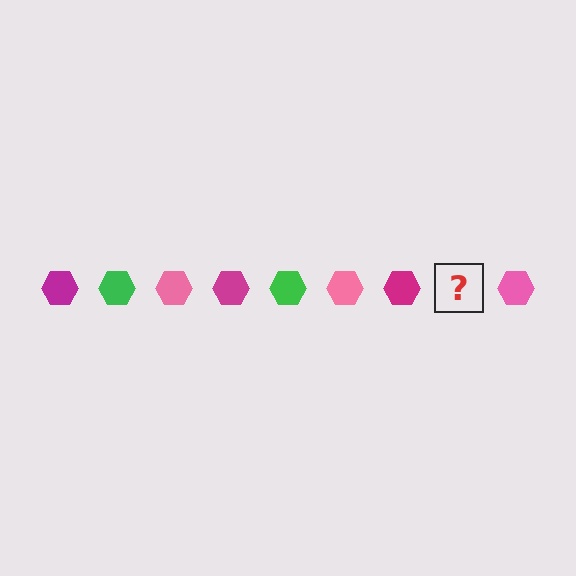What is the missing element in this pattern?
The missing element is a green hexagon.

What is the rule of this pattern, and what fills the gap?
The rule is that the pattern cycles through magenta, green, pink hexagons. The gap should be filled with a green hexagon.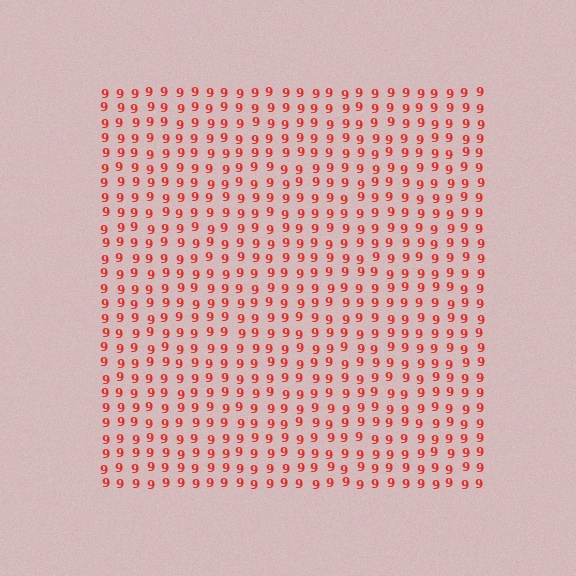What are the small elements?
The small elements are digit 9's.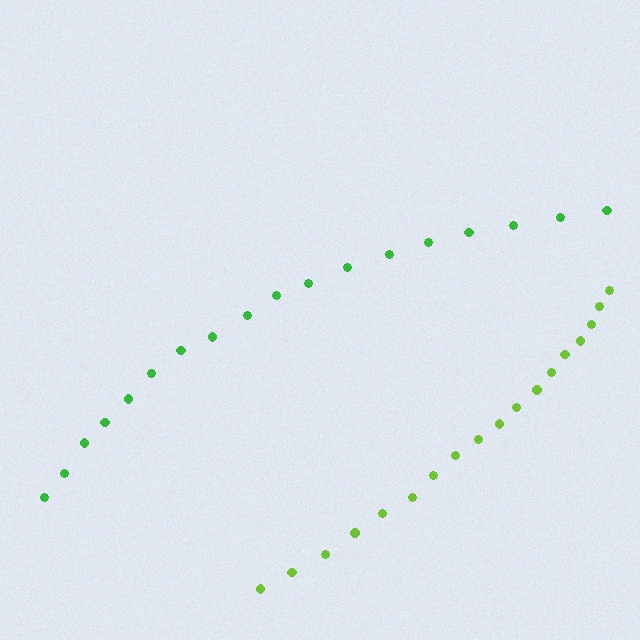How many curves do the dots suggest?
There are 2 distinct paths.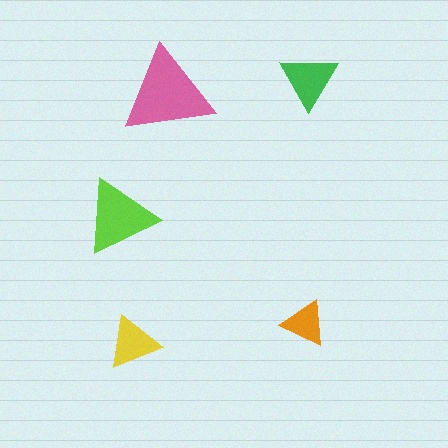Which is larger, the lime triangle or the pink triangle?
The pink one.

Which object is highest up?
The green triangle is topmost.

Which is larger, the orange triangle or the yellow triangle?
The yellow one.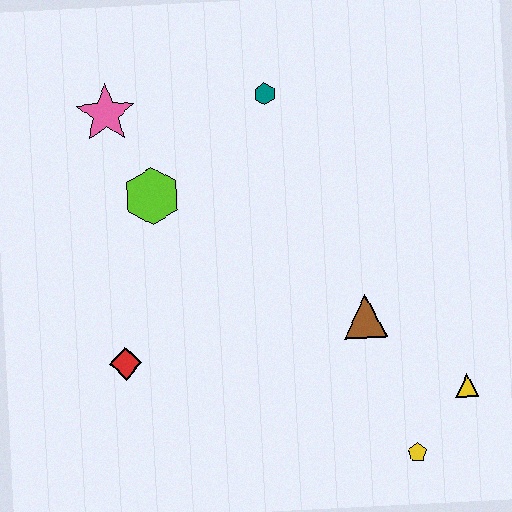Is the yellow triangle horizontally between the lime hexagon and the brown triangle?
No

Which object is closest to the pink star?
The lime hexagon is closest to the pink star.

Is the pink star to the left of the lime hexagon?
Yes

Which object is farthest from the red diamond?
The yellow triangle is farthest from the red diamond.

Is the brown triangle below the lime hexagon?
Yes